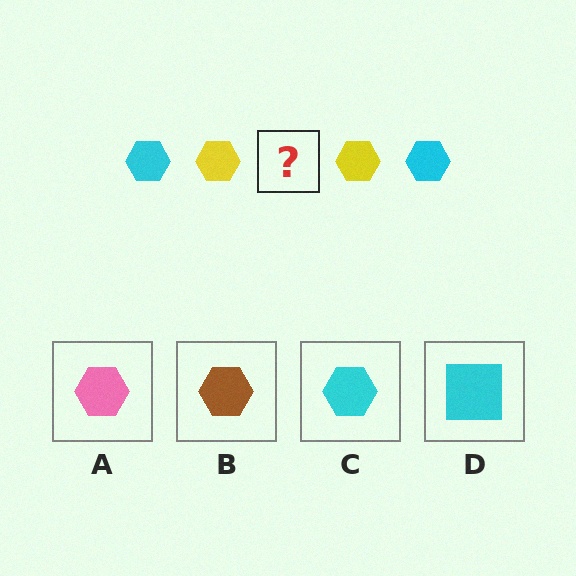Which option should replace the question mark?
Option C.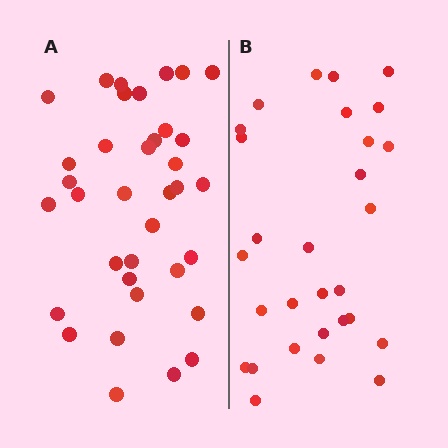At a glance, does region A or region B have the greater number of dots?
Region A (the left region) has more dots.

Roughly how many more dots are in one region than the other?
Region A has roughly 8 or so more dots than region B.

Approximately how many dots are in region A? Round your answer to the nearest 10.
About 40 dots. (The exact count is 36, which rounds to 40.)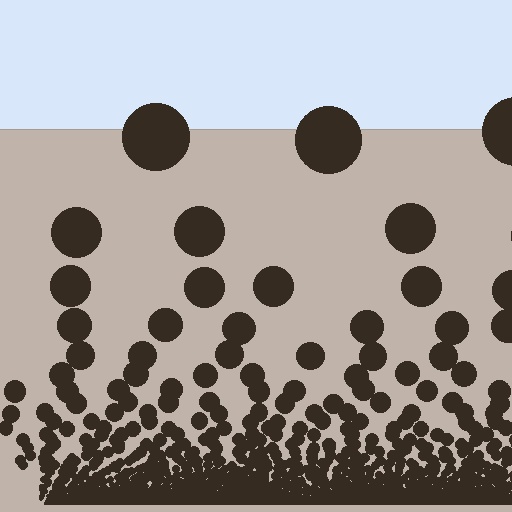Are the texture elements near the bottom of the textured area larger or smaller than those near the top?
Smaller. The gradient is inverted — elements near the bottom are smaller and denser.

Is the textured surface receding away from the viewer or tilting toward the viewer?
The surface appears to tilt toward the viewer. Texture elements get larger and sparser toward the top.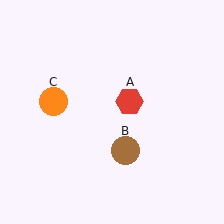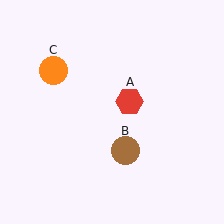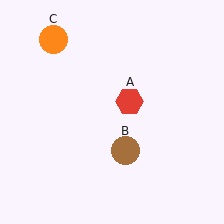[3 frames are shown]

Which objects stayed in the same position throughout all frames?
Red hexagon (object A) and brown circle (object B) remained stationary.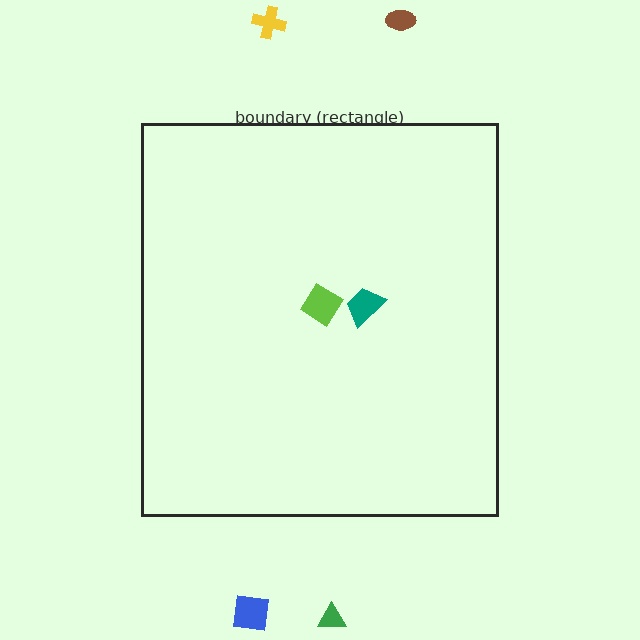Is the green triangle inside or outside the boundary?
Outside.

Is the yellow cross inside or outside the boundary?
Outside.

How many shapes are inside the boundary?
2 inside, 4 outside.